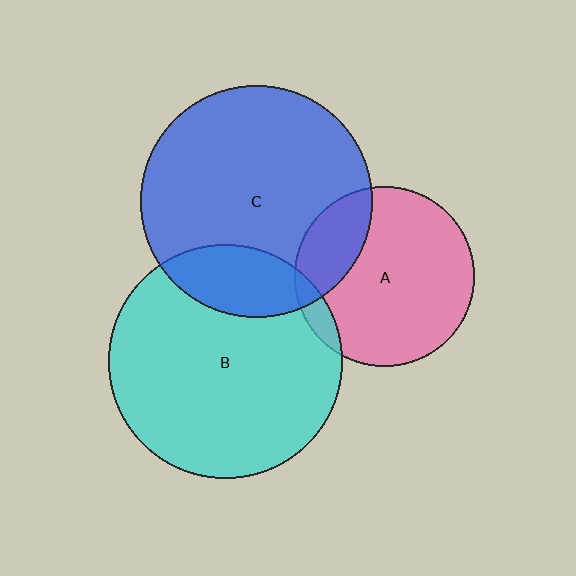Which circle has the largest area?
Circle B (cyan).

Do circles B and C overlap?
Yes.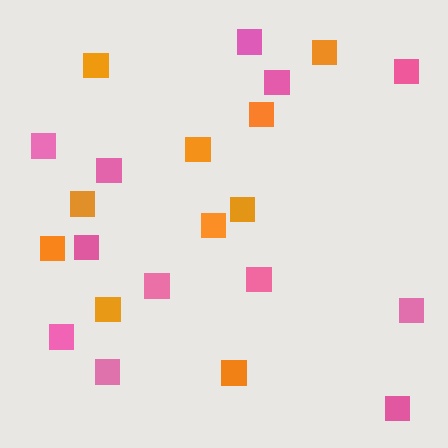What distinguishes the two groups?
There are 2 groups: one group of orange squares (10) and one group of pink squares (12).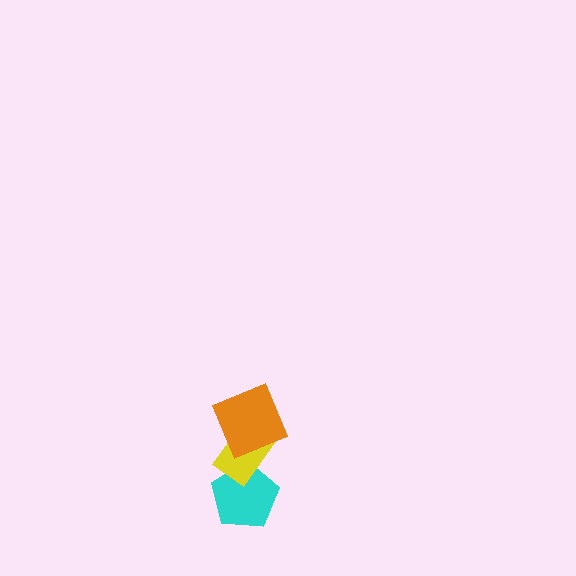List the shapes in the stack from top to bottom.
From top to bottom: the orange square, the yellow rectangle, the cyan pentagon.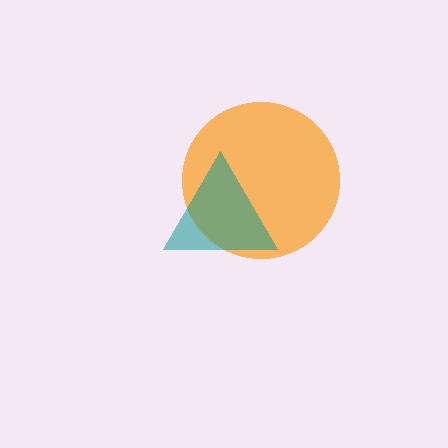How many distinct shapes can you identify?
There are 2 distinct shapes: an orange circle, a teal triangle.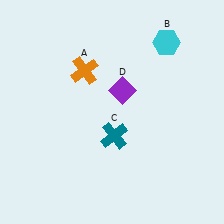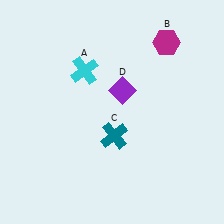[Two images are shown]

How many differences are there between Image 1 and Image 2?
There are 2 differences between the two images.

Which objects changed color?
A changed from orange to cyan. B changed from cyan to magenta.